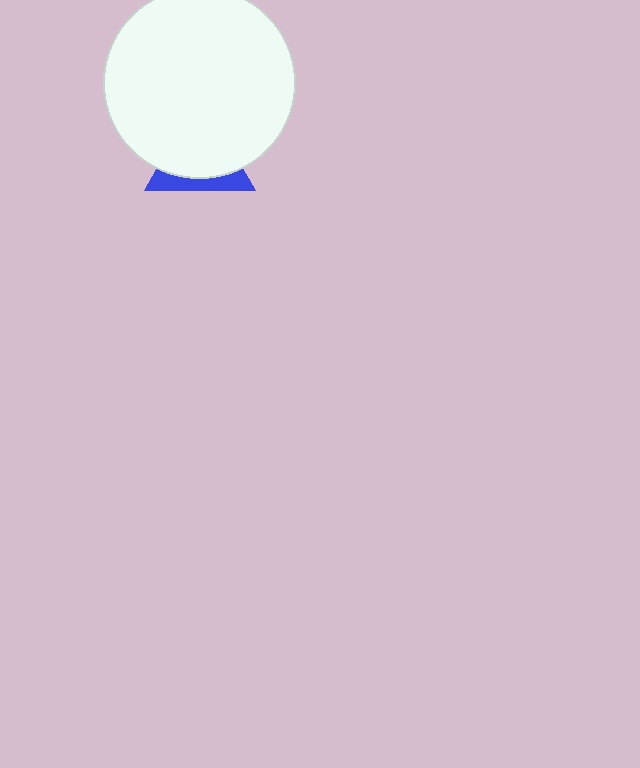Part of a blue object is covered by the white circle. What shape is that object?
It is a triangle.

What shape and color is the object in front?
The object in front is a white circle.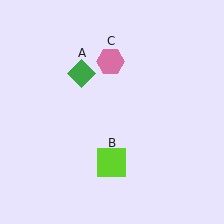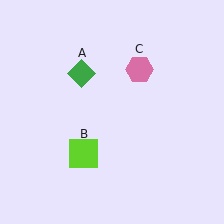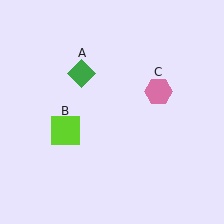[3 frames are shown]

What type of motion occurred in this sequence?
The lime square (object B), pink hexagon (object C) rotated clockwise around the center of the scene.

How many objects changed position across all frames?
2 objects changed position: lime square (object B), pink hexagon (object C).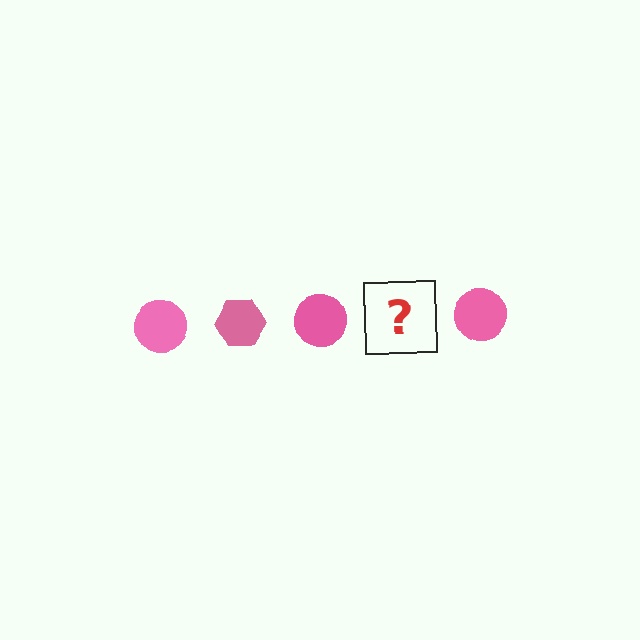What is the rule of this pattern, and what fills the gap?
The rule is that the pattern cycles through circle, hexagon shapes in pink. The gap should be filled with a pink hexagon.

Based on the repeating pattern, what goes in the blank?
The blank should be a pink hexagon.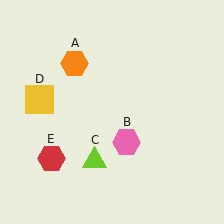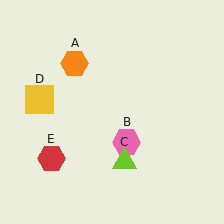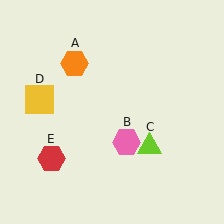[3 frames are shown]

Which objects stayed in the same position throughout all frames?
Orange hexagon (object A) and pink hexagon (object B) and yellow square (object D) and red hexagon (object E) remained stationary.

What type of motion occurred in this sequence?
The lime triangle (object C) rotated counterclockwise around the center of the scene.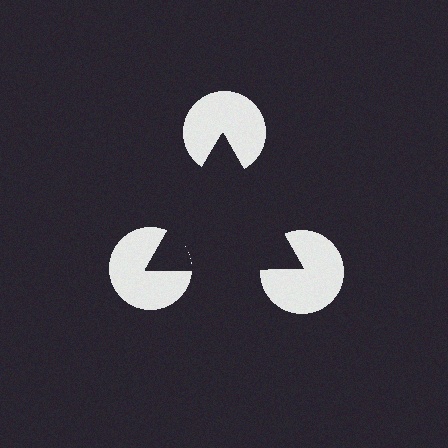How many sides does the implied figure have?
3 sides.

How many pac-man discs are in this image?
There are 3 — one at each vertex of the illusory triangle.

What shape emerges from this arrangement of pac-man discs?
An illusory triangle — its edges are inferred from the aligned wedge cuts in the pac-man discs, not physically drawn.